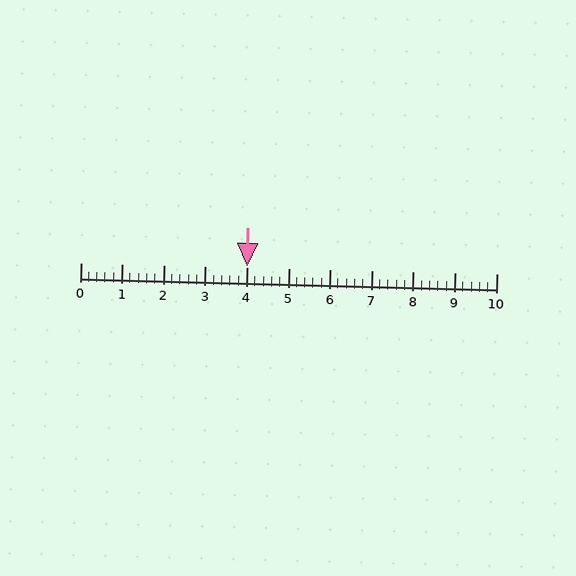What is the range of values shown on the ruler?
The ruler shows values from 0 to 10.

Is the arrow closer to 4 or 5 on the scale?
The arrow is closer to 4.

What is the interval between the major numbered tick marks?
The major tick marks are spaced 1 units apart.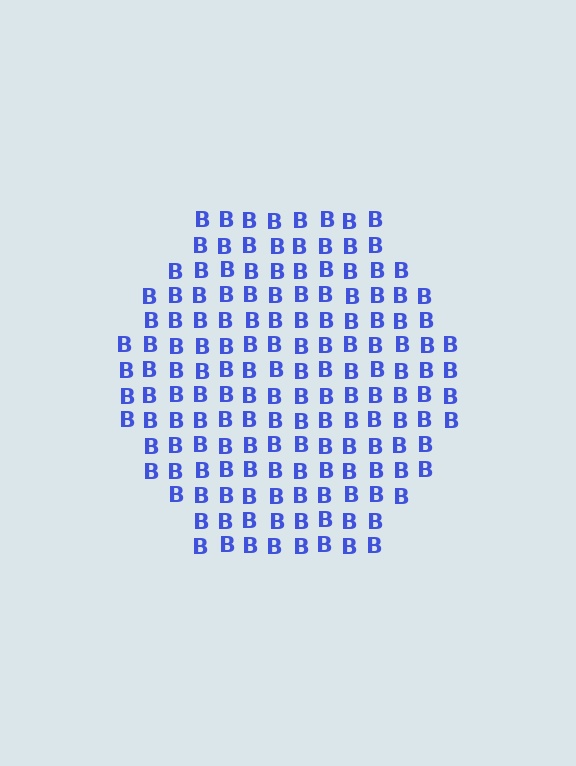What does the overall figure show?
The overall figure shows a hexagon.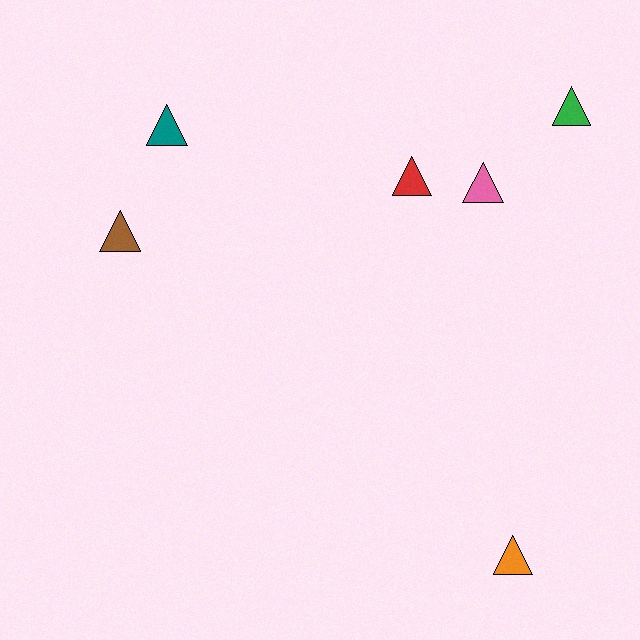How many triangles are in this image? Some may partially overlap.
There are 6 triangles.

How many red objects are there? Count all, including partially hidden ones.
There is 1 red object.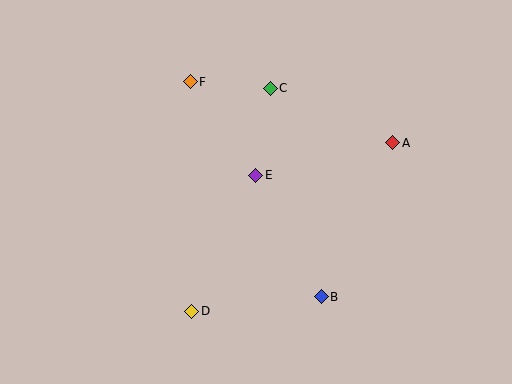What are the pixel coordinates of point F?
Point F is at (190, 82).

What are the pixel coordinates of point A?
Point A is at (393, 143).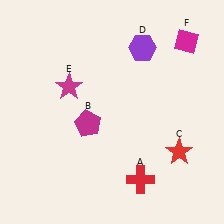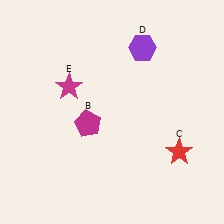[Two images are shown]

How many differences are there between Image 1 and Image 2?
There are 2 differences between the two images.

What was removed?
The magenta diamond (F), the red cross (A) were removed in Image 2.